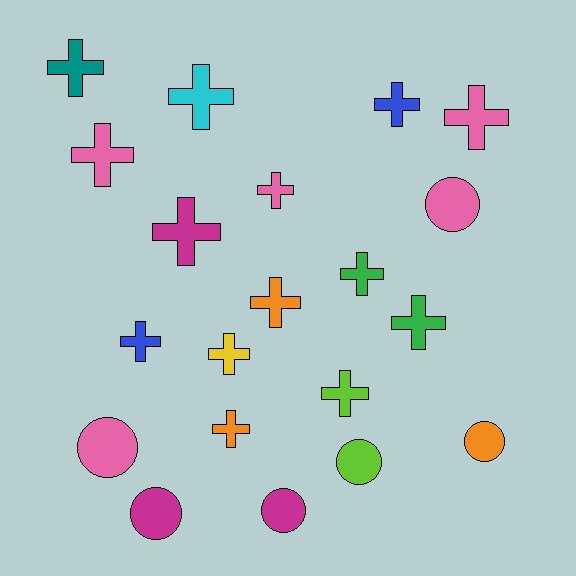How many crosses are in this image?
There are 14 crosses.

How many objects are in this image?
There are 20 objects.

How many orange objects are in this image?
There are 3 orange objects.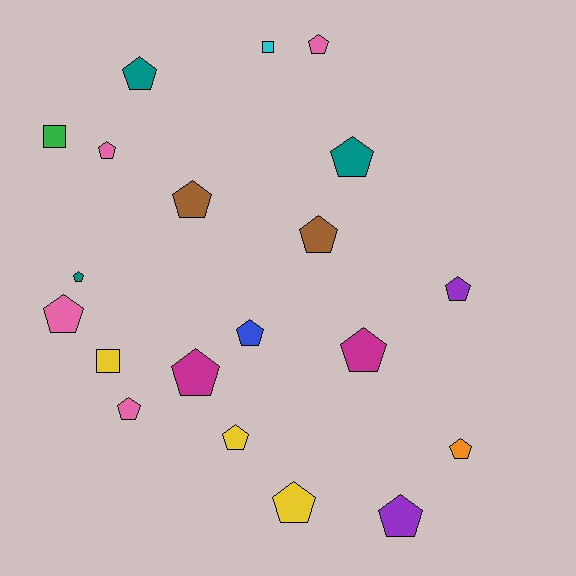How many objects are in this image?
There are 20 objects.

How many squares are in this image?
There are 3 squares.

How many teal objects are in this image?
There are 3 teal objects.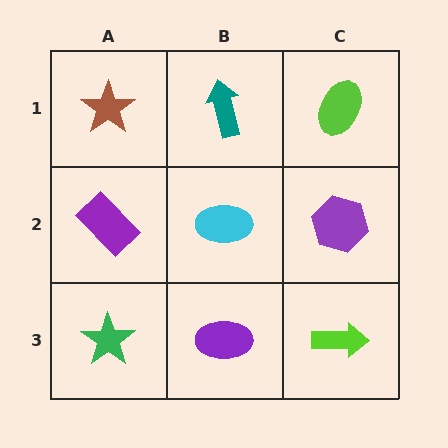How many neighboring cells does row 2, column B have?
4.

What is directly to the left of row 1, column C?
A teal arrow.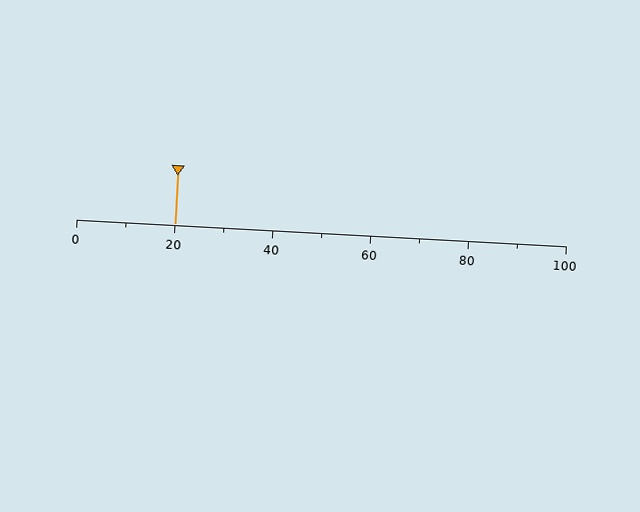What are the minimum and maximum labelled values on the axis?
The axis runs from 0 to 100.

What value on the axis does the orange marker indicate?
The marker indicates approximately 20.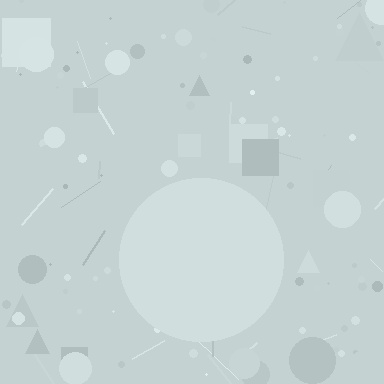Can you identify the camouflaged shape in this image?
The camouflaged shape is a circle.